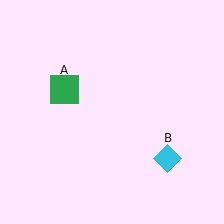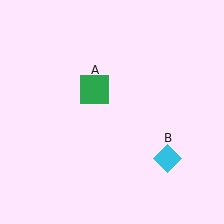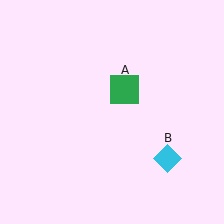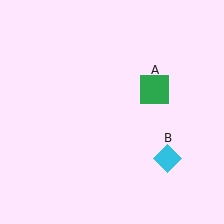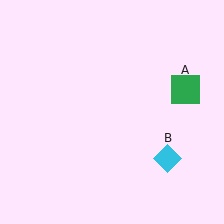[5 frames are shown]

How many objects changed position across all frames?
1 object changed position: green square (object A).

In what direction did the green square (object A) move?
The green square (object A) moved right.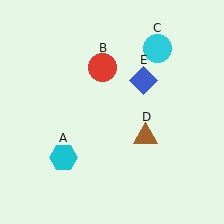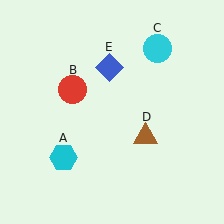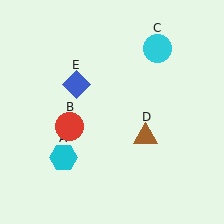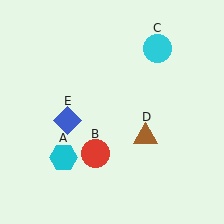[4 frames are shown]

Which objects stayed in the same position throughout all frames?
Cyan hexagon (object A) and cyan circle (object C) and brown triangle (object D) remained stationary.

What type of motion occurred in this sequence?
The red circle (object B), blue diamond (object E) rotated counterclockwise around the center of the scene.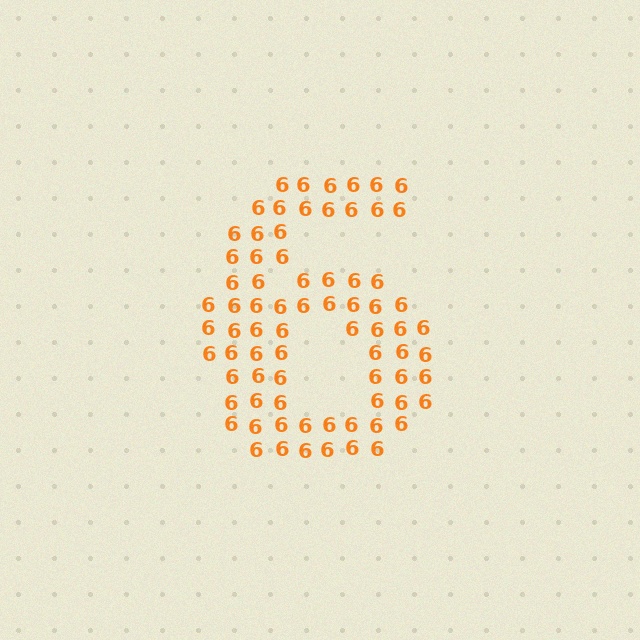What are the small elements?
The small elements are digit 6's.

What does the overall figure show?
The overall figure shows the digit 6.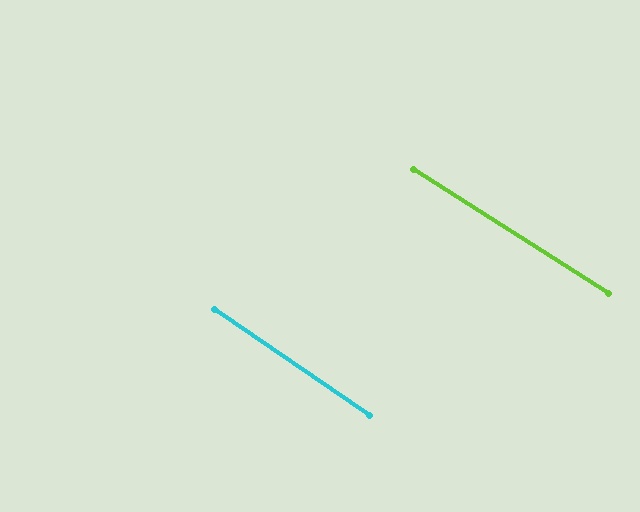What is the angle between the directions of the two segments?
Approximately 2 degrees.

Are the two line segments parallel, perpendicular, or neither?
Parallel — their directions differ by only 1.7°.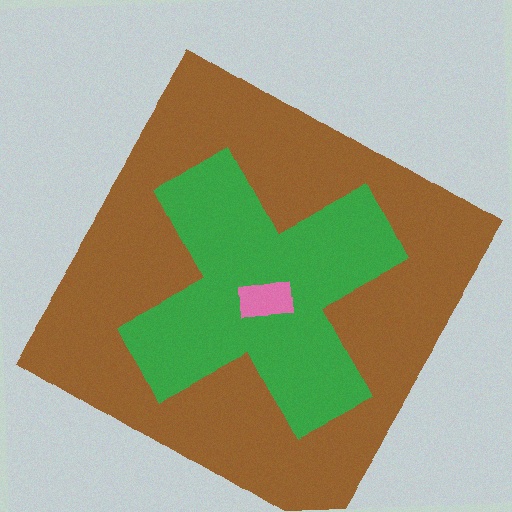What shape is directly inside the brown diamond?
The green cross.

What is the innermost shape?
The pink rectangle.